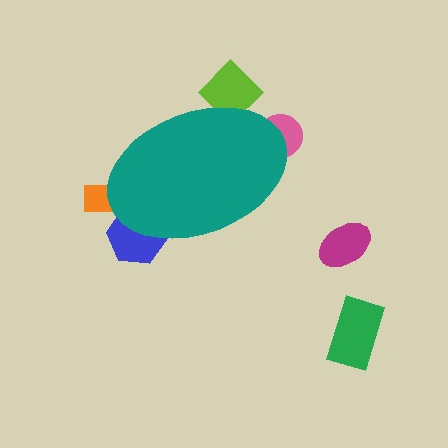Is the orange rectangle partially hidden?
Yes, the orange rectangle is partially hidden behind the teal ellipse.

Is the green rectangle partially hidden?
No, the green rectangle is fully visible.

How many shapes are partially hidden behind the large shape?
4 shapes are partially hidden.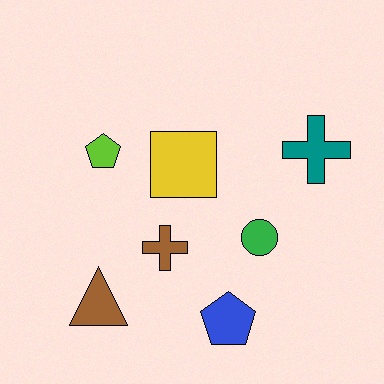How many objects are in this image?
There are 7 objects.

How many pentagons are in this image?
There are 2 pentagons.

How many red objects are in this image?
There are no red objects.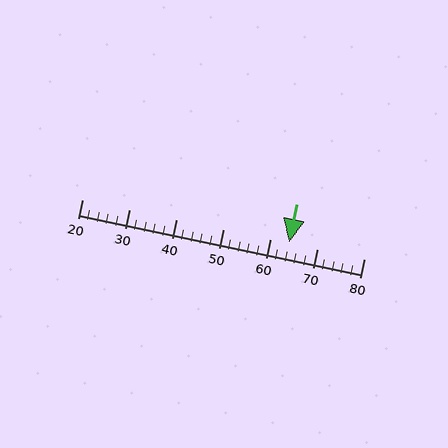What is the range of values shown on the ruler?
The ruler shows values from 20 to 80.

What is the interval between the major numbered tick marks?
The major tick marks are spaced 10 units apart.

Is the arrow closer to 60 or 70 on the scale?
The arrow is closer to 60.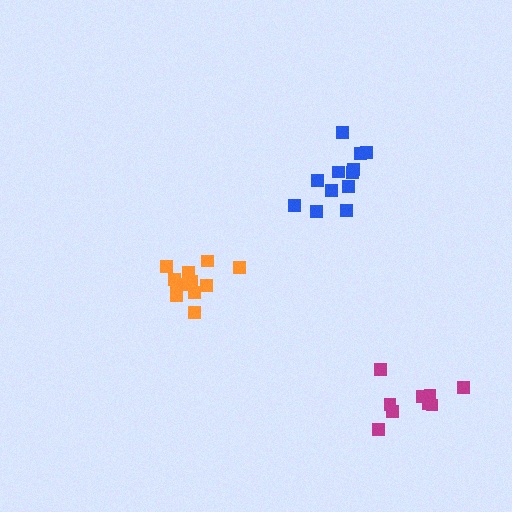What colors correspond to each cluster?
The clusters are colored: blue, orange, magenta.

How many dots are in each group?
Group 1: 12 dots, Group 2: 12 dots, Group 3: 9 dots (33 total).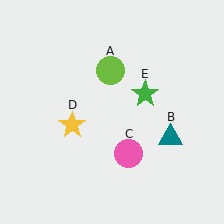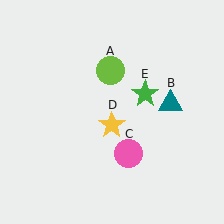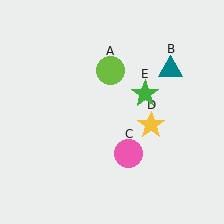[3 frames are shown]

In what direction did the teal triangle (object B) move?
The teal triangle (object B) moved up.